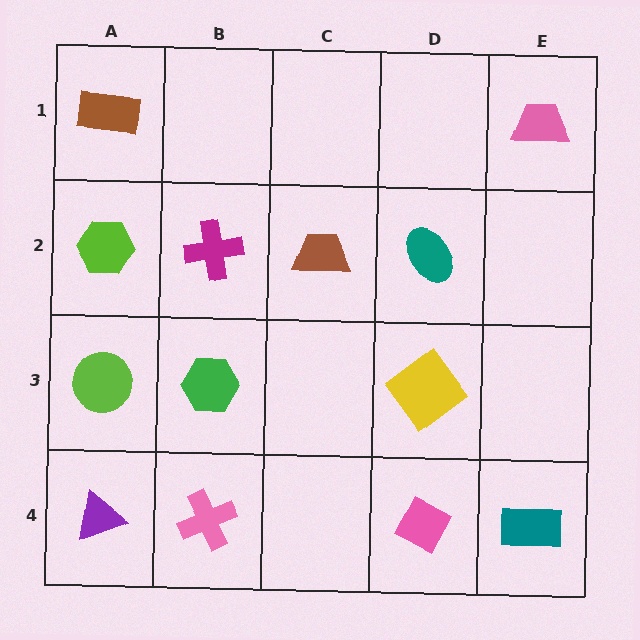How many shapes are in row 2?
4 shapes.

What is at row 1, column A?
A brown rectangle.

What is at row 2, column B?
A magenta cross.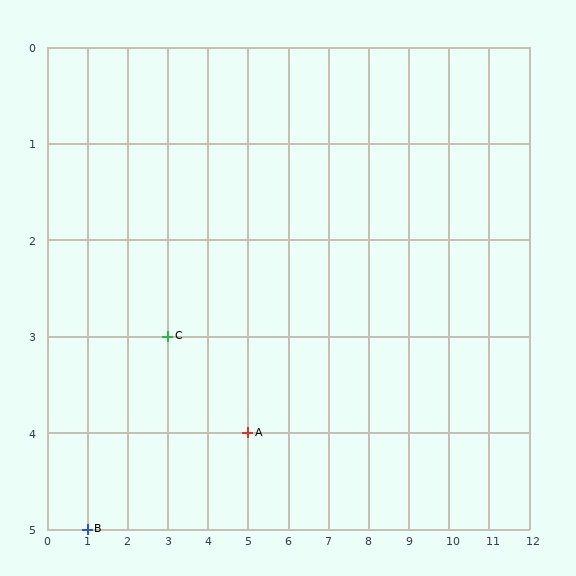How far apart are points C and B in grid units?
Points C and B are 2 columns and 2 rows apart (about 2.8 grid units diagonally).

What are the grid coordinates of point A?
Point A is at grid coordinates (5, 4).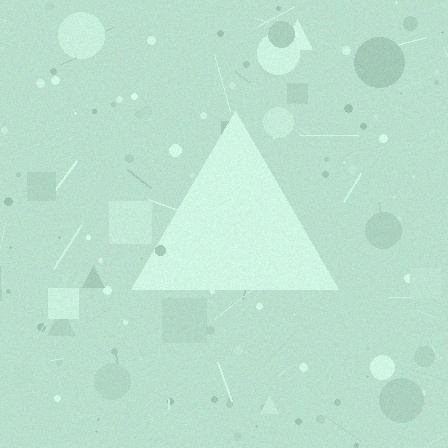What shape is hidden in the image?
A triangle is hidden in the image.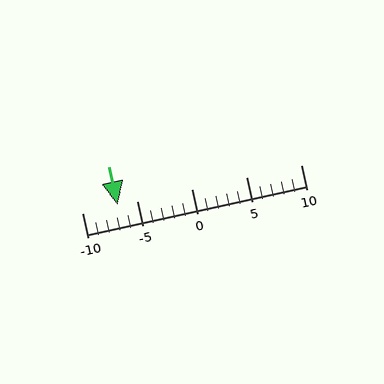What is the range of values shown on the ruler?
The ruler shows values from -10 to 10.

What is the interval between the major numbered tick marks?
The major tick marks are spaced 5 units apart.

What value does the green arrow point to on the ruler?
The green arrow points to approximately -7.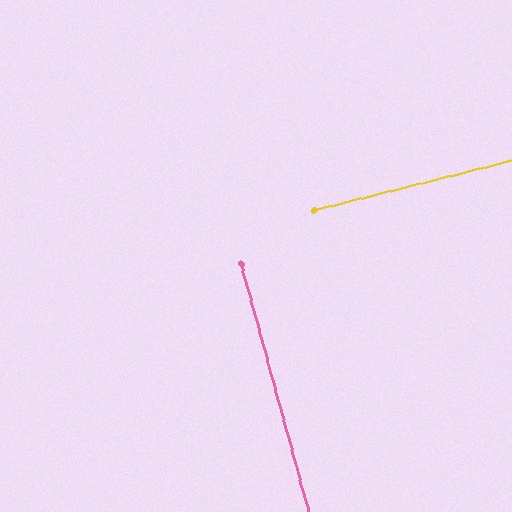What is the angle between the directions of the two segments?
Approximately 88 degrees.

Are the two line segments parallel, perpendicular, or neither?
Perpendicular — they meet at approximately 88°.